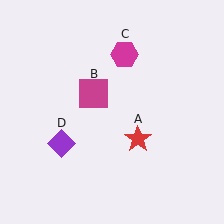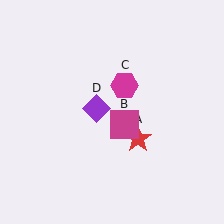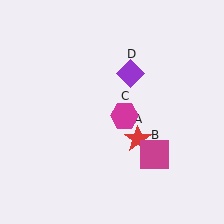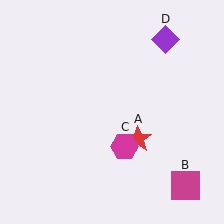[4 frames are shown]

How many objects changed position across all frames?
3 objects changed position: magenta square (object B), magenta hexagon (object C), purple diamond (object D).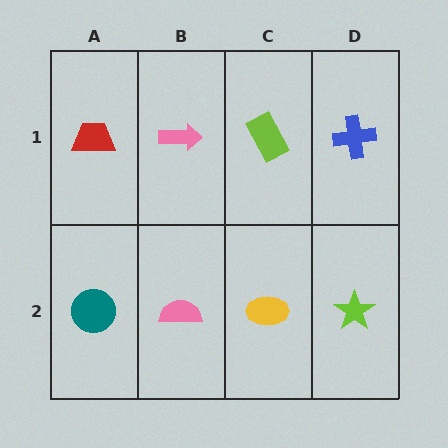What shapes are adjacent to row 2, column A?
A red trapezoid (row 1, column A), a pink semicircle (row 2, column B).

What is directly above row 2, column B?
A pink arrow.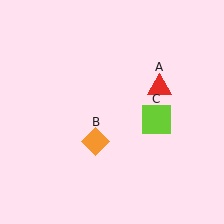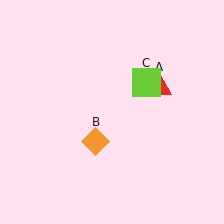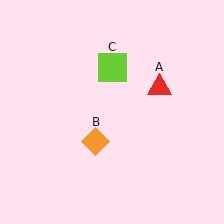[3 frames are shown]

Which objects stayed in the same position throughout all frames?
Red triangle (object A) and orange diamond (object B) remained stationary.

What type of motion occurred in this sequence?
The lime square (object C) rotated counterclockwise around the center of the scene.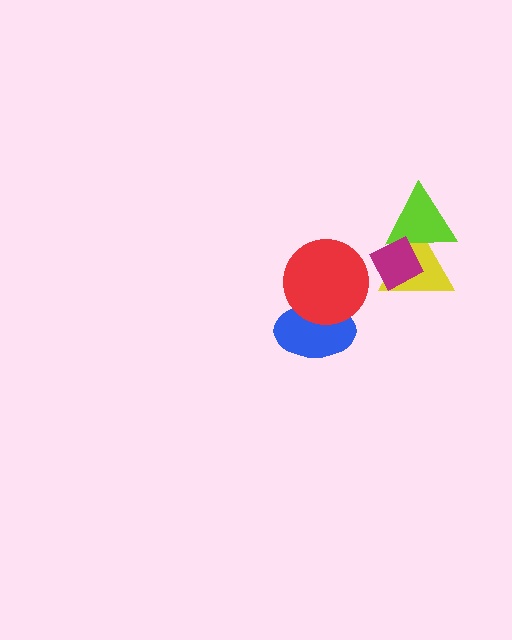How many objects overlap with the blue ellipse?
1 object overlaps with the blue ellipse.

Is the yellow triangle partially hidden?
Yes, it is partially covered by another shape.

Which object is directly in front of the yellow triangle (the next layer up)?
The lime triangle is directly in front of the yellow triangle.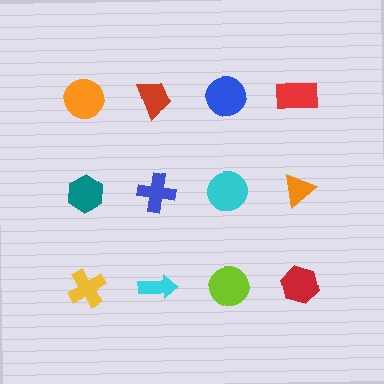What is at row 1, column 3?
A blue circle.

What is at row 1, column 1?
An orange circle.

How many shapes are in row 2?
4 shapes.